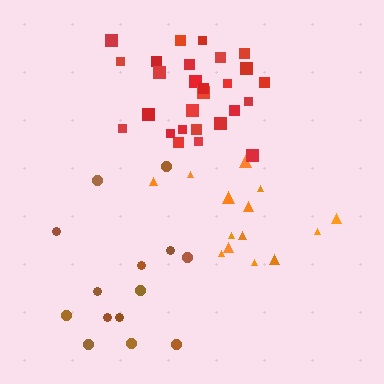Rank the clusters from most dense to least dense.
red, orange, brown.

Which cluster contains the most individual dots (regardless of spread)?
Red (27).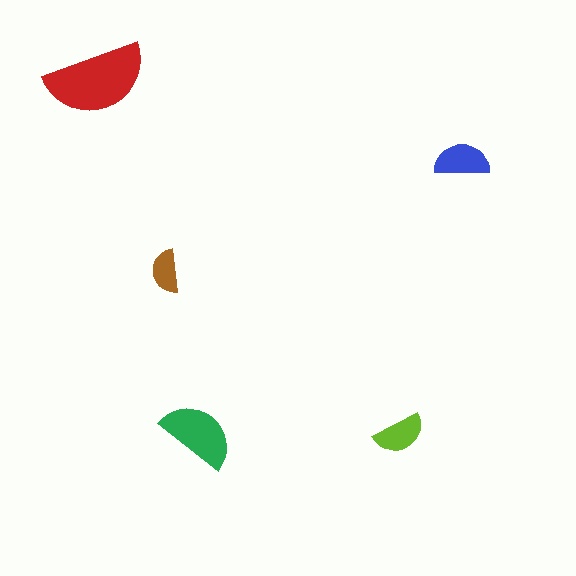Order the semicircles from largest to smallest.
the red one, the green one, the blue one, the lime one, the brown one.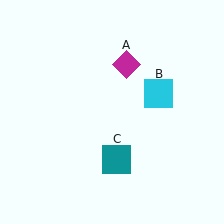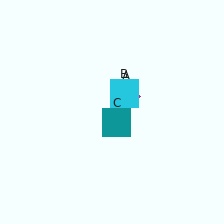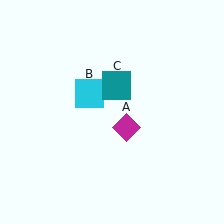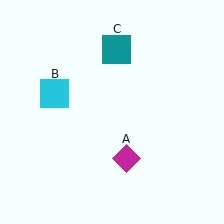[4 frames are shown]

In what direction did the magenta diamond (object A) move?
The magenta diamond (object A) moved down.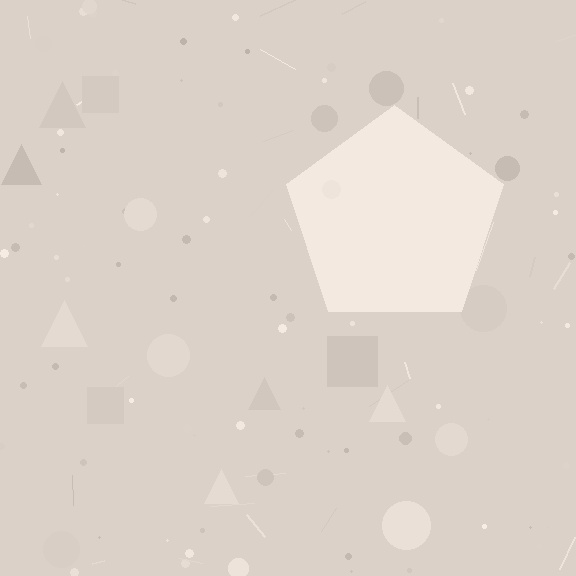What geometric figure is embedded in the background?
A pentagon is embedded in the background.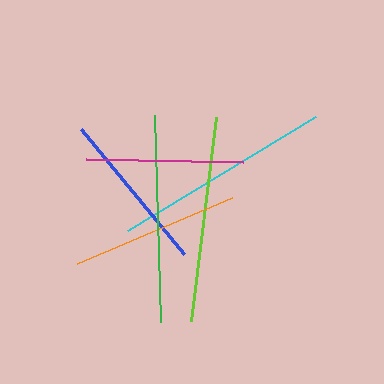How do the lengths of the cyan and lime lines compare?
The cyan and lime lines are approximately the same length.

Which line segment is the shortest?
The magenta line is the shortest at approximately 157 pixels.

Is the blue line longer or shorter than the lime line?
The lime line is longer than the blue line.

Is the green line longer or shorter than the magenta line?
The green line is longer than the magenta line.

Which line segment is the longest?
The cyan line is the longest at approximately 219 pixels.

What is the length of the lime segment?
The lime segment is approximately 206 pixels long.